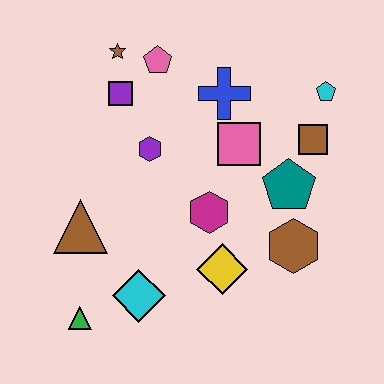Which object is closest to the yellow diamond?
The magenta hexagon is closest to the yellow diamond.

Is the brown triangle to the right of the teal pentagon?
No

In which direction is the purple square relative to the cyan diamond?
The purple square is above the cyan diamond.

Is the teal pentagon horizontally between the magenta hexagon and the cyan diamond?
No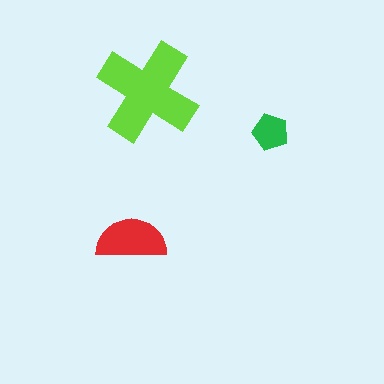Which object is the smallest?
The green pentagon.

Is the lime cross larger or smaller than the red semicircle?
Larger.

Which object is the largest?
The lime cross.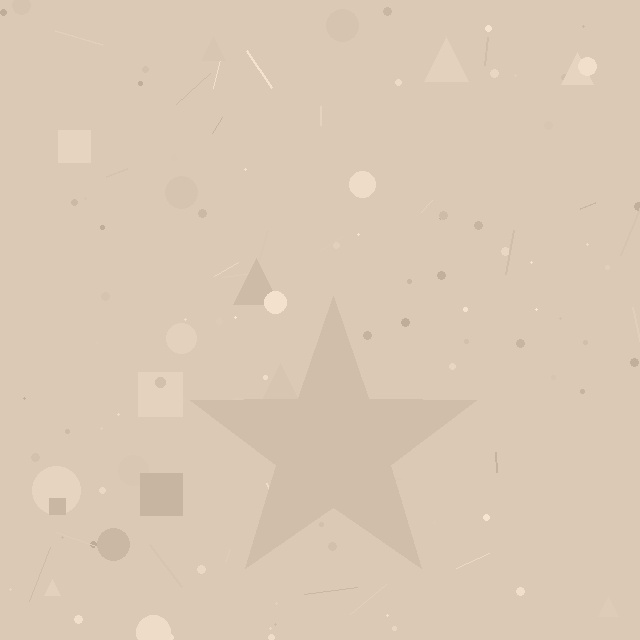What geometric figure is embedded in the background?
A star is embedded in the background.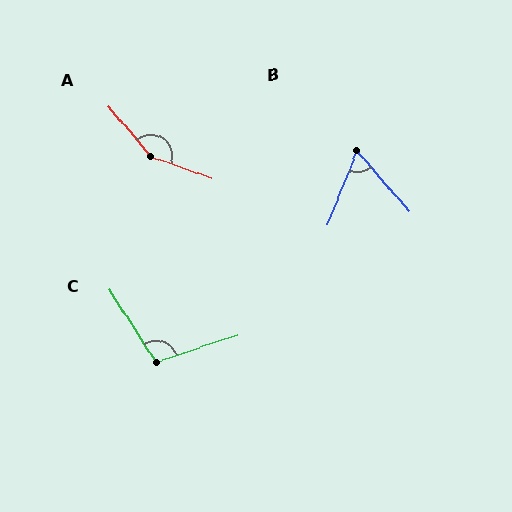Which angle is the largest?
A, at approximately 150 degrees.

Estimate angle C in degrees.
Approximately 104 degrees.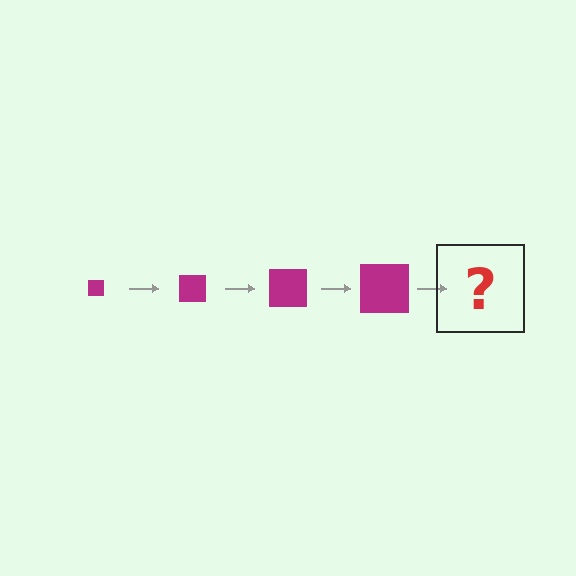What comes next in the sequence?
The next element should be a magenta square, larger than the previous one.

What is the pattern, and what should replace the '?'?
The pattern is that the square gets progressively larger each step. The '?' should be a magenta square, larger than the previous one.